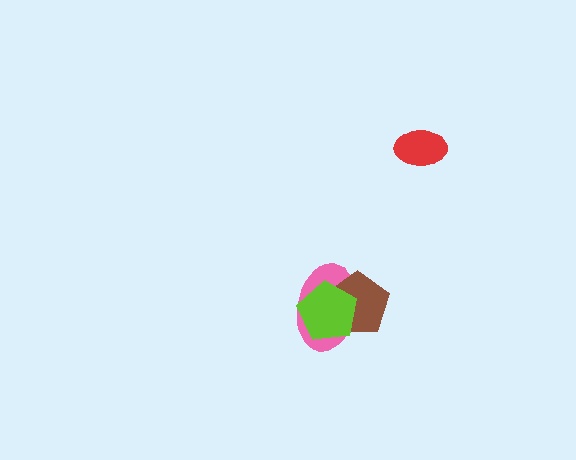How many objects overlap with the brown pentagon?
2 objects overlap with the brown pentagon.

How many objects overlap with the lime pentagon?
2 objects overlap with the lime pentagon.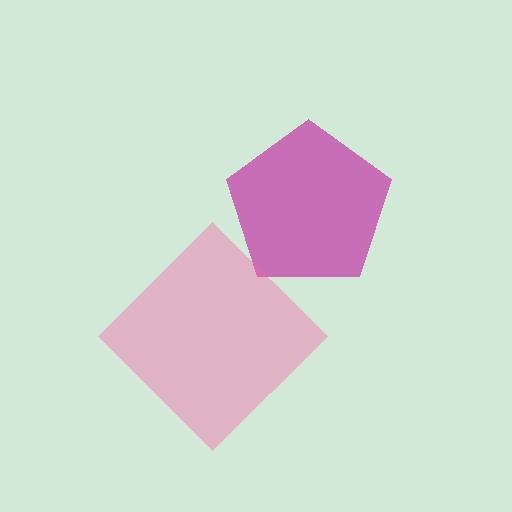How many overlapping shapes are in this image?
There are 2 overlapping shapes in the image.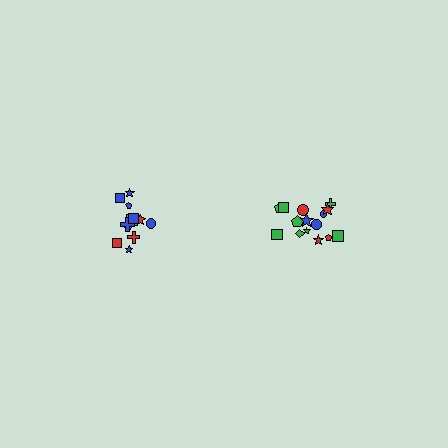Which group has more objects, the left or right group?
The right group.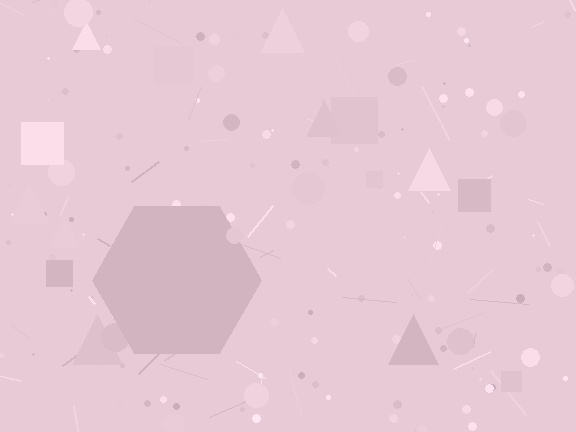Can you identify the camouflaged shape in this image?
The camouflaged shape is a hexagon.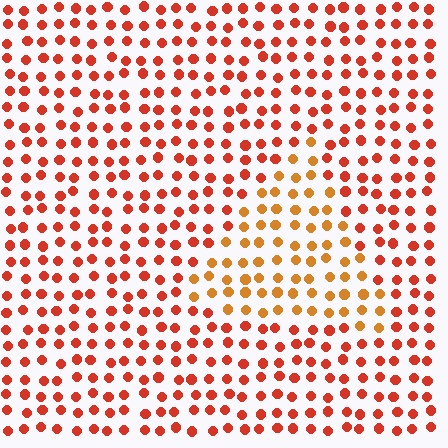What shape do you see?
I see a triangle.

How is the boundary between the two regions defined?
The boundary is defined purely by a slight shift in hue (about 27 degrees). Spacing, size, and orientation are identical on both sides.